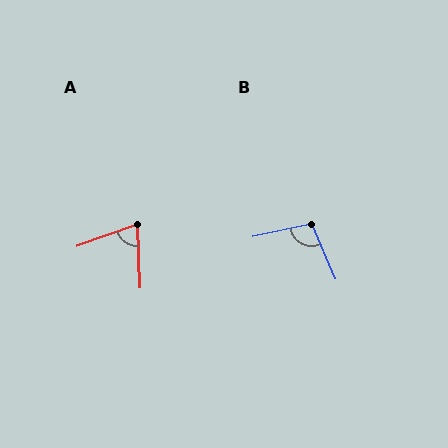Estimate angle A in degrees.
Approximately 73 degrees.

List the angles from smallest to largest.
A (73°), B (101°).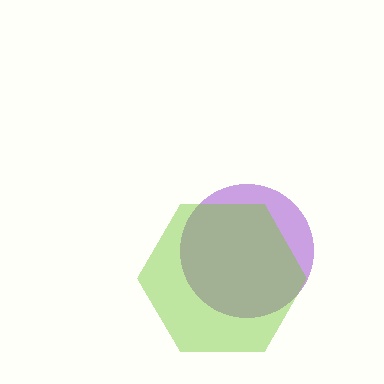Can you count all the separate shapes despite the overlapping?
Yes, there are 2 separate shapes.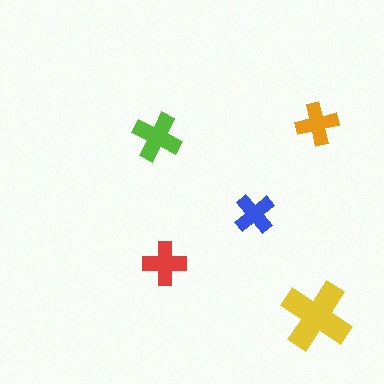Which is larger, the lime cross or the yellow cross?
The yellow one.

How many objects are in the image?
There are 5 objects in the image.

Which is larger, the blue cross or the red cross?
The red one.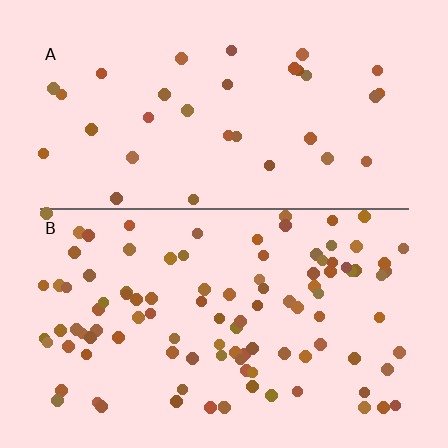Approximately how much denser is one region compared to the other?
Approximately 3.1× — region B over region A.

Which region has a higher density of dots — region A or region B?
B (the bottom).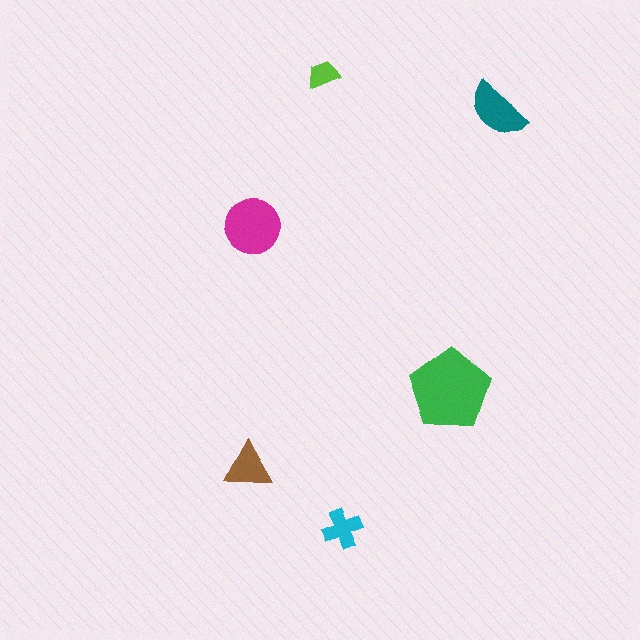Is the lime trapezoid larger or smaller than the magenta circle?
Smaller.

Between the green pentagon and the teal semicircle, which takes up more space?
The green pentagon.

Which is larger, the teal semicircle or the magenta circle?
The magenta circle.